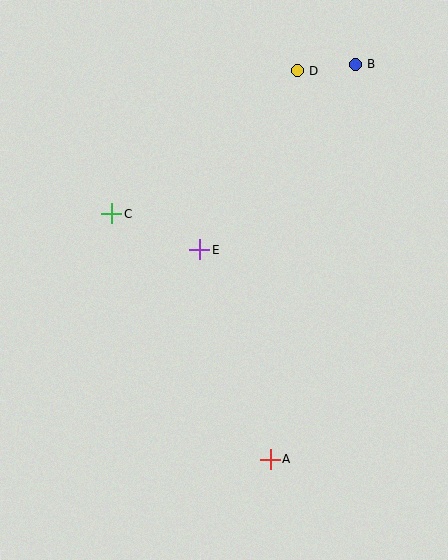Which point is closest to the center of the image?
Point E at (200, 250) is closest to the center.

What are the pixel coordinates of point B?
Point B is at (355, 64).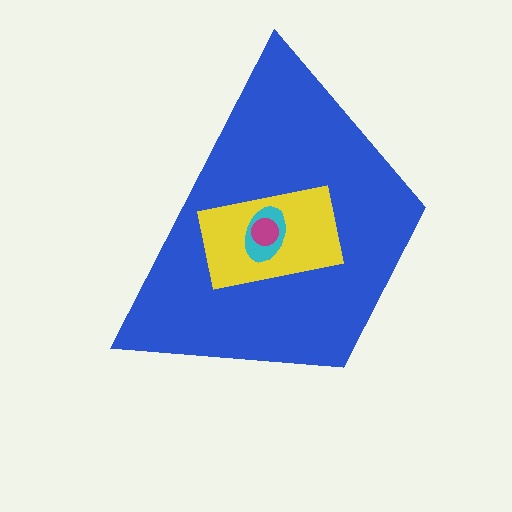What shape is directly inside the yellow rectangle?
The cyan ellipse.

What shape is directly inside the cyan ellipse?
The magenta circle.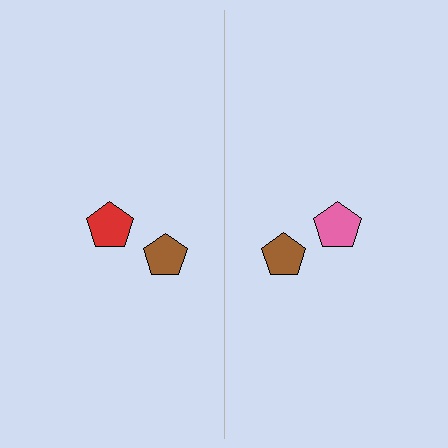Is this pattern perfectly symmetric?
No, the pattern is not perfectly symmetric. The pink pentagon on the right side breaks the symmetry — its mirror counterpart is red.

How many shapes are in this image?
There are 4 shapes in this image.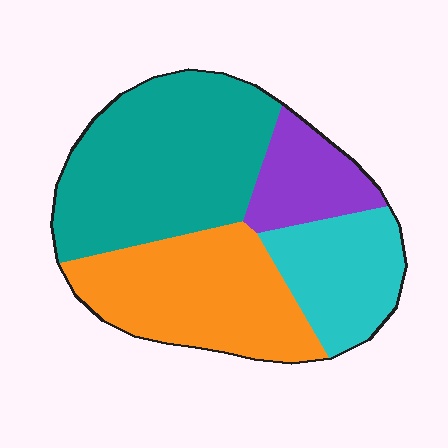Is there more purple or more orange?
Orange.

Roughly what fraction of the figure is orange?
Orange takes up about one third (1/3) of the figure.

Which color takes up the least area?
Purple, at roughly 15%.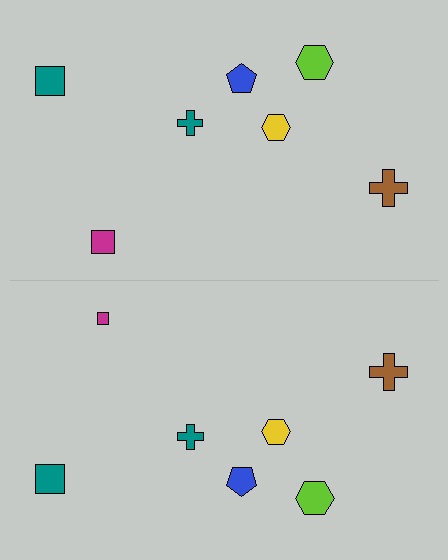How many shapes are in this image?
There are 14 shapes in this image.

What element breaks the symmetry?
The magenta square on the bottom side has a different size than its mirror counterpart.